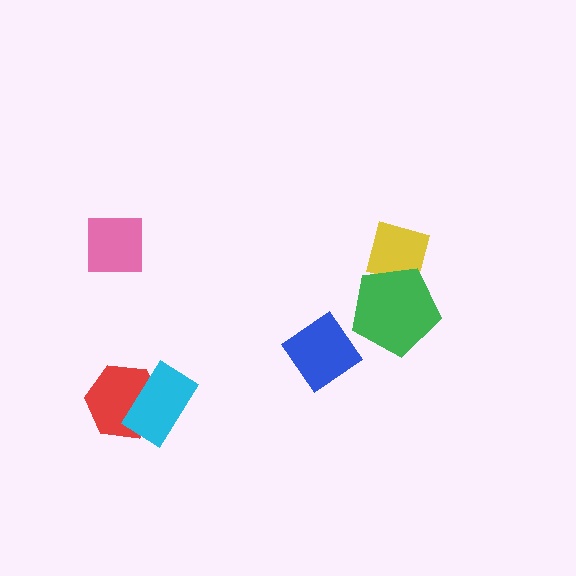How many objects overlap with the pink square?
0 objects overlap with the pink square.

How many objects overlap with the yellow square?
1 object overlaps with the yellow square.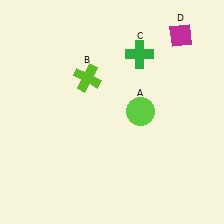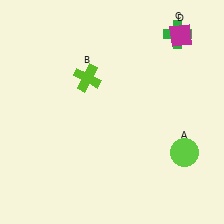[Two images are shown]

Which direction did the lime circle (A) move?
The lime circle (A) moved right.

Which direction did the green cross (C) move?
The green cross (C) moved right.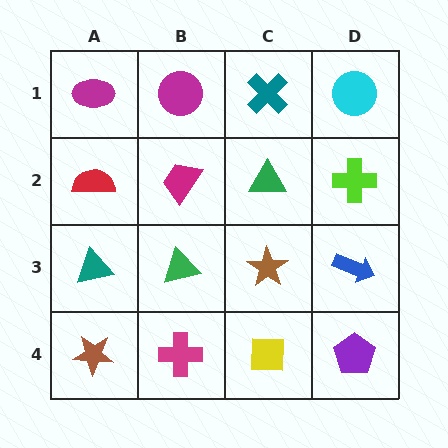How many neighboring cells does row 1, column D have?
2.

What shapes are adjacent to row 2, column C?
A teal cross (row 1, column C), a brown star (row 3, column C), a magenta trapezoid (row 2, column B), a lime cross (row 2, column D).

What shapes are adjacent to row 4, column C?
A brown star (row 3, column C), a magenta cross (row 4, column B), a purple pentagon (row 4, column D).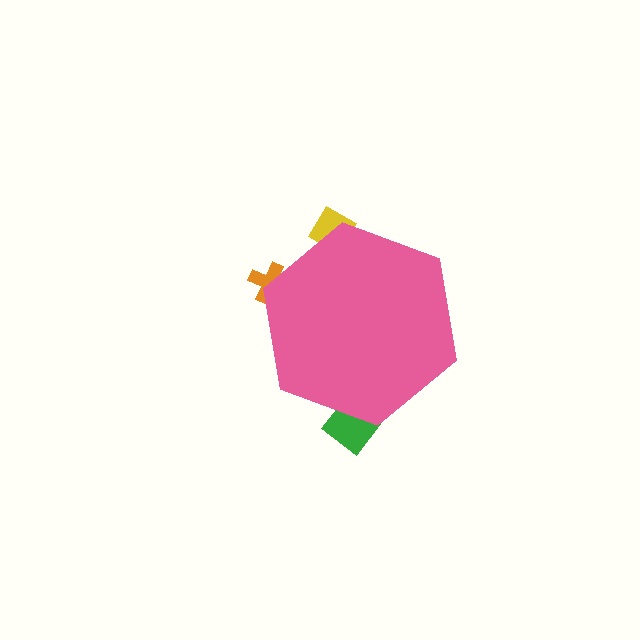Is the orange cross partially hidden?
Yes, the orange cross is partially hidden behind the pink hexagon.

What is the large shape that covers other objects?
A pink hexagon.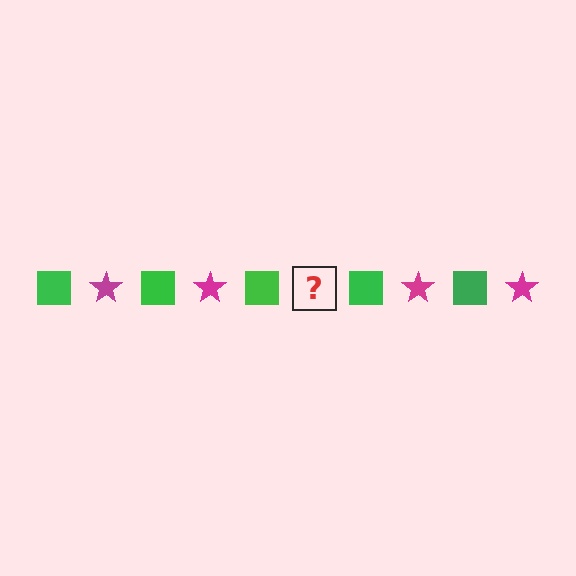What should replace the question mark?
The question mark should be replaced with a magenta star.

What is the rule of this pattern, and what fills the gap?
The rule is that the pattern alternates between green square and magenta star. The gap should be filled with a magenta star.